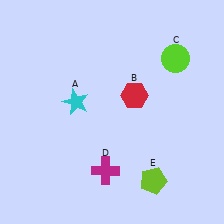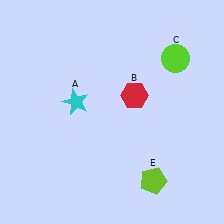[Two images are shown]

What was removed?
The magenta cross (D) was removed in Image 2.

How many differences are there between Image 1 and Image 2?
There is 1 difference between the two images.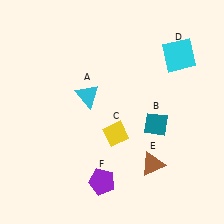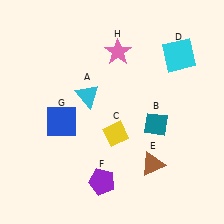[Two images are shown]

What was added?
A blue square (G), a pink star (H) were added in Image 2.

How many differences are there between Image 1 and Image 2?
There are 2 differences between the two images.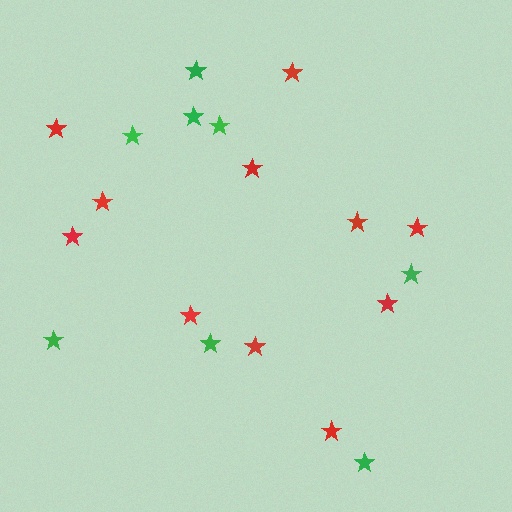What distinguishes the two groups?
There are 2 groups: one group of red stars (11) and one group of green stars (8).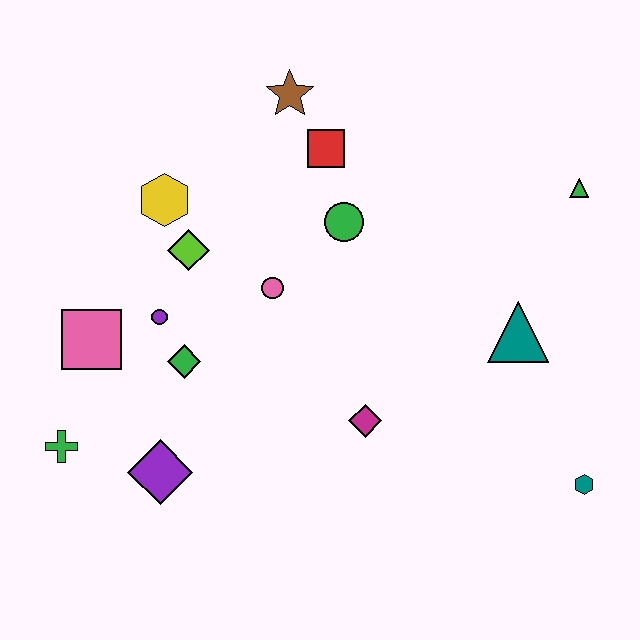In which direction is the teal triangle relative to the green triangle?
The teal triangle is below the green triangle.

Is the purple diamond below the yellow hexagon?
Yes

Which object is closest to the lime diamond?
The yellow hexagon is closest to the lime diamond.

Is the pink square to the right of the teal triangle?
No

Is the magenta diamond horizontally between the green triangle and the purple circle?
Yes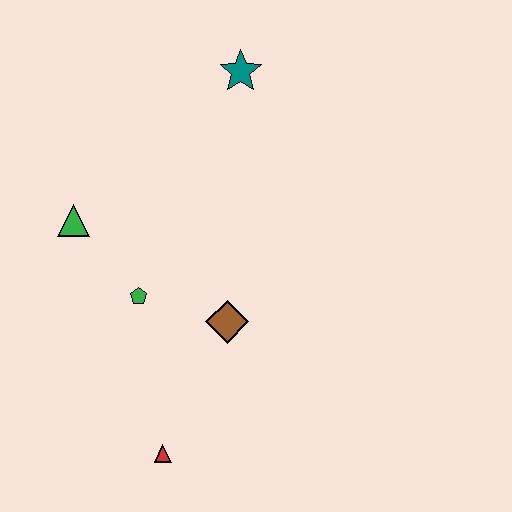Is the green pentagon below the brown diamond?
No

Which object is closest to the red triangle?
The brown diamond is closest to the red triangle.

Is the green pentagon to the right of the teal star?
No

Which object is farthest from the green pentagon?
The teal star is farthest from the green pentagon.